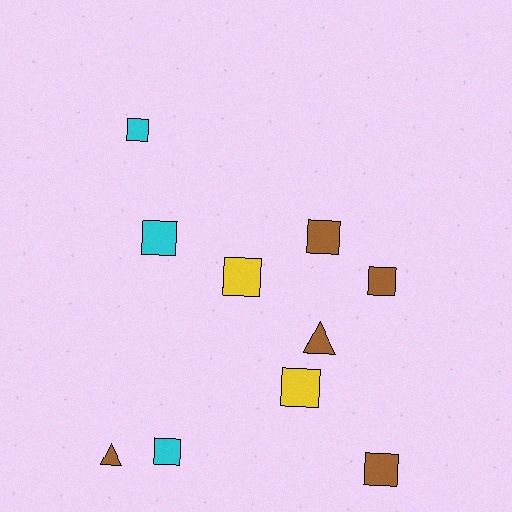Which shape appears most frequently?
Square, with 8 objects.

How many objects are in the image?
There are 10 objects.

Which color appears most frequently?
Brown, with 5 objects.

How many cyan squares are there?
There are 3 cyan squares.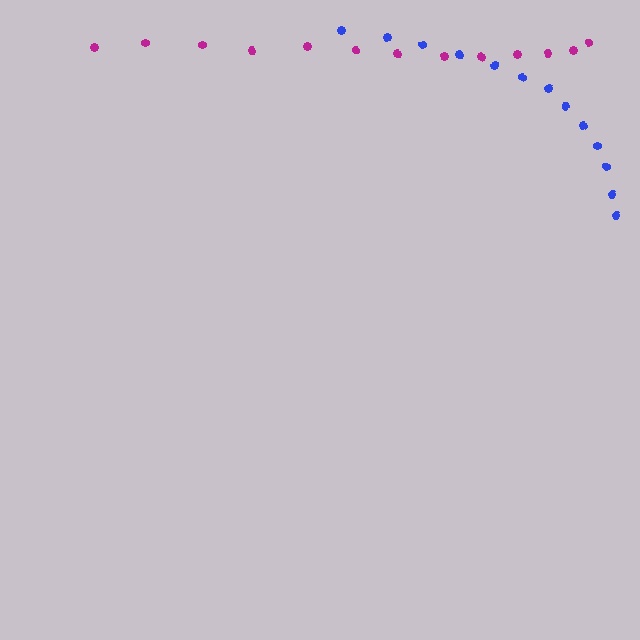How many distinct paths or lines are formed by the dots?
There are 2 distinct paths.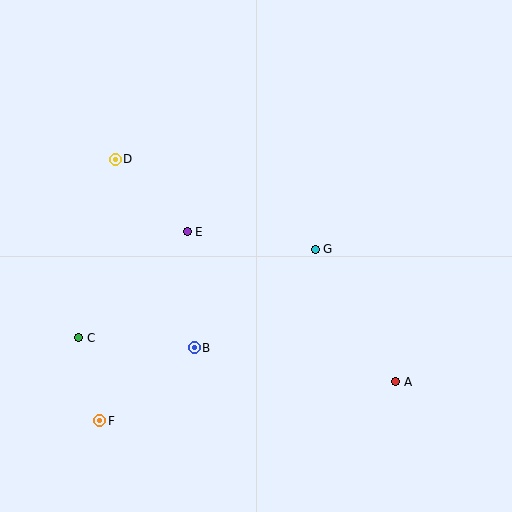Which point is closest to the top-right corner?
Point G is closest to the top-right corner.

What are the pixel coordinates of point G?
Point G is at (315, 249).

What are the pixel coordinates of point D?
Point D is at (115, 159).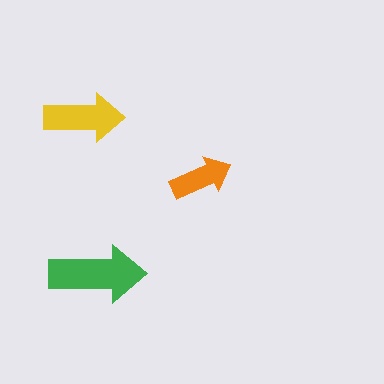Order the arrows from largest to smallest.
the green one, the yellow one, the orange one.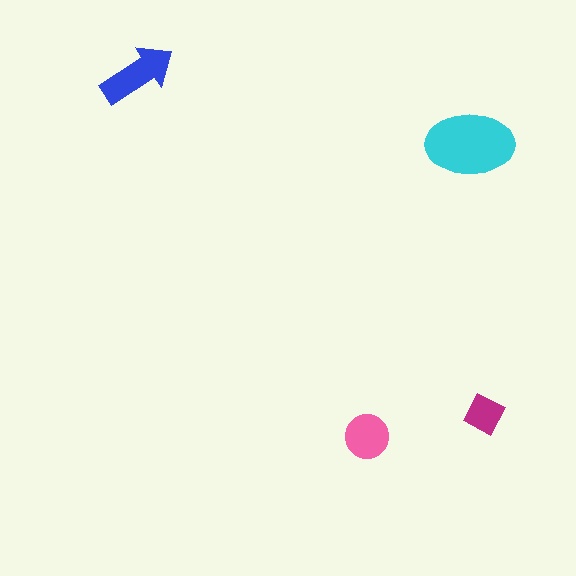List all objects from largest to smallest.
The cyan ellipse, the blue arrow, the pink circle, the magenta diamond.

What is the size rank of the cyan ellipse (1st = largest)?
1st.